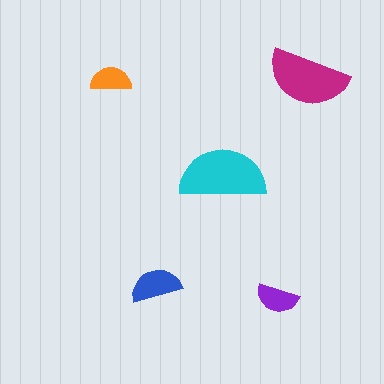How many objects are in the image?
There are 5 objects in the image.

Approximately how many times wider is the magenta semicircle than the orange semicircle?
About 2 times wider.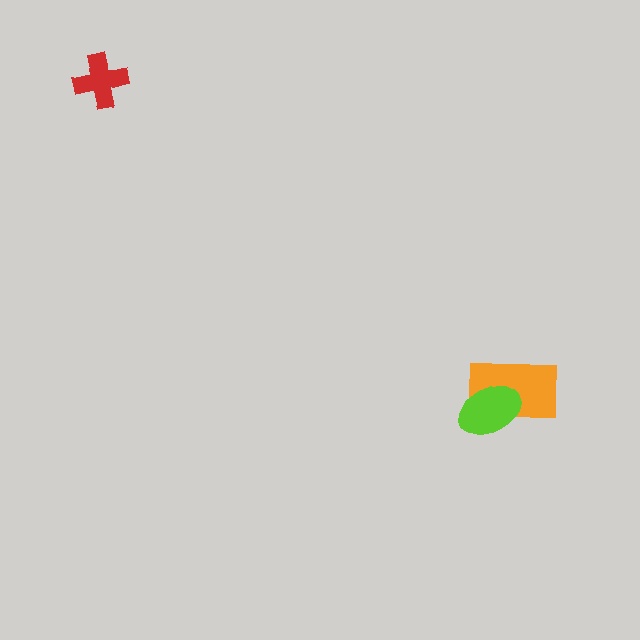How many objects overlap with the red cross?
0 objects overlap with the red cross.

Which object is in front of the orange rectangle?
The lime ellipse is in front of the orange rectangle.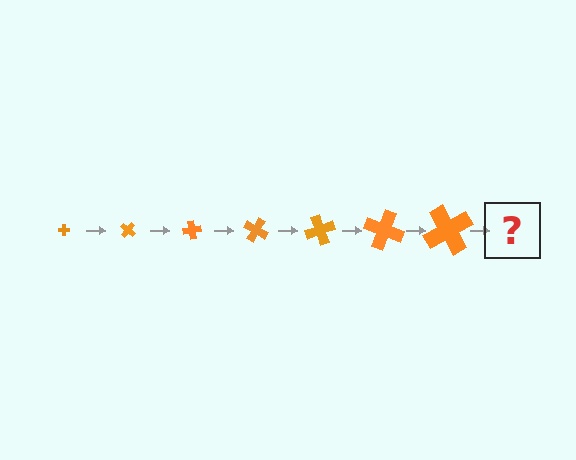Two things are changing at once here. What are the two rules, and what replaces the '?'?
The two rules are that the cross grows larger each step and it rotates 40 degrees each step. The '?' should be a cross, larger than the previous one and rotated 280 degrees from the start.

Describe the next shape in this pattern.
It should be a cross, larger than the previous one and rotated 280 degrees from the start.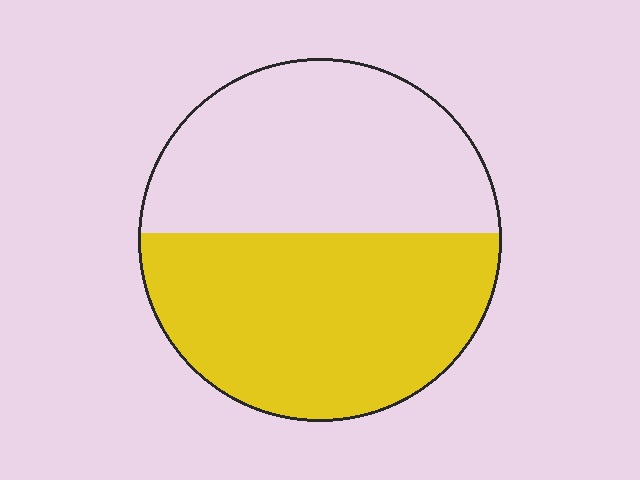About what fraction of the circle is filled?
About one half (1/2).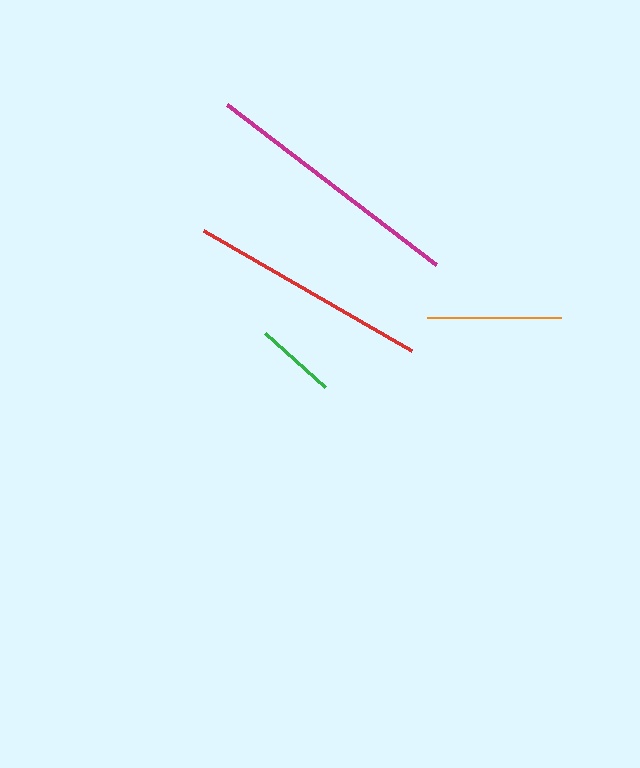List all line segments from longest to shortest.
From longest to shortest: magenta, red, orange, green.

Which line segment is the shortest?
The green line is the shortest at approximately 81 pixels.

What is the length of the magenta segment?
The magenta segment is approximately 263 pixels long.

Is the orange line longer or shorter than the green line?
The orange line is longer than the green line.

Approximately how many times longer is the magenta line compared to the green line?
The magenta line is approximately 3.3 times the length of the green line.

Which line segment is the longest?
The magenta line is the longest at approximately 263 pixels.